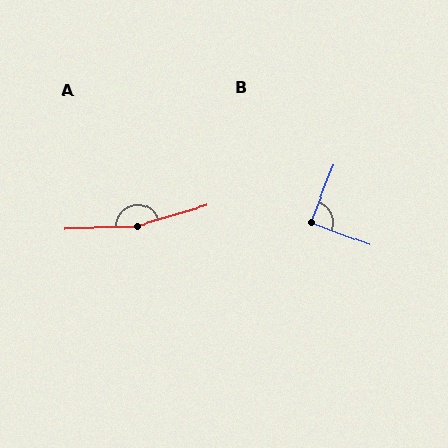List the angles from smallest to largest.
B (89°), A (165°).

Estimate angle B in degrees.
Approximately 89 degrees.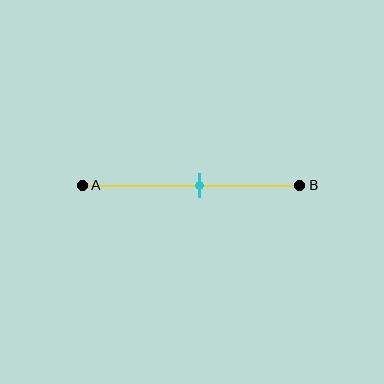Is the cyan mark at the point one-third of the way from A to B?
No, the mark is at about 55% from A, not at the 33% one-third point.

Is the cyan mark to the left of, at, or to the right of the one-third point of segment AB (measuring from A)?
The cyan mark is to the right of the one-third point of segment AB.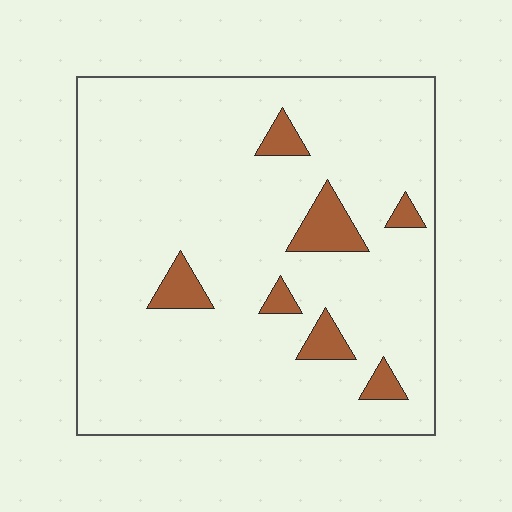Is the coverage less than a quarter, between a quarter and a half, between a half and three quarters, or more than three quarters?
Less than a quarter.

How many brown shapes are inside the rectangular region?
7.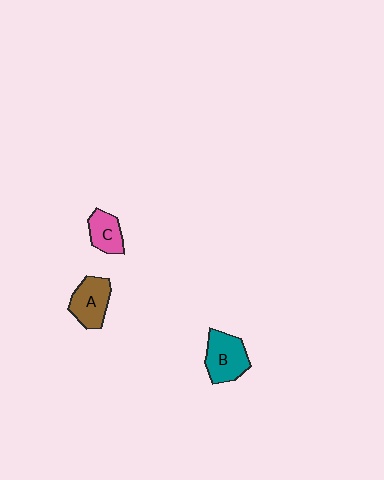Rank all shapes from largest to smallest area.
From largest to smallest: B (teal), A (brown), C (pink).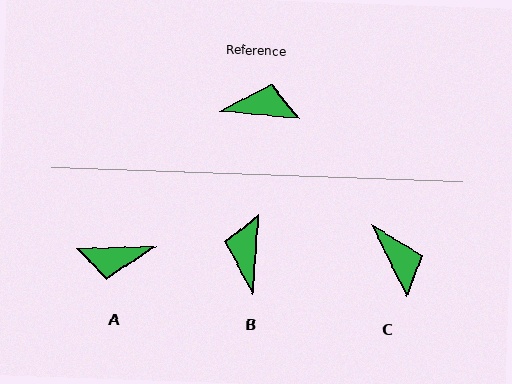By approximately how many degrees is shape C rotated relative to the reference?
Approximately 58 degrees clockwise.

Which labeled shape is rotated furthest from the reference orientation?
A, about 173 degrees away.